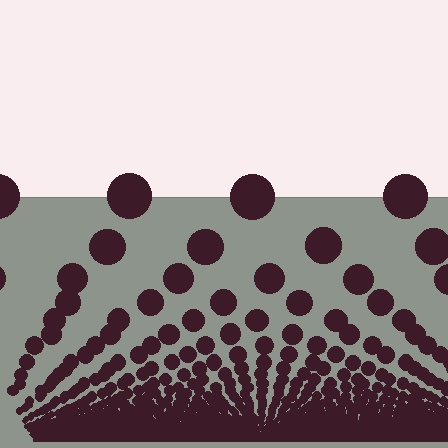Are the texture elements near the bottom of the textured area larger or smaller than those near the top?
Smaller. The gradient is inverted — elements near the bottom are smaller and denser.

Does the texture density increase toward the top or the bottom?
Density increases toward the bottom.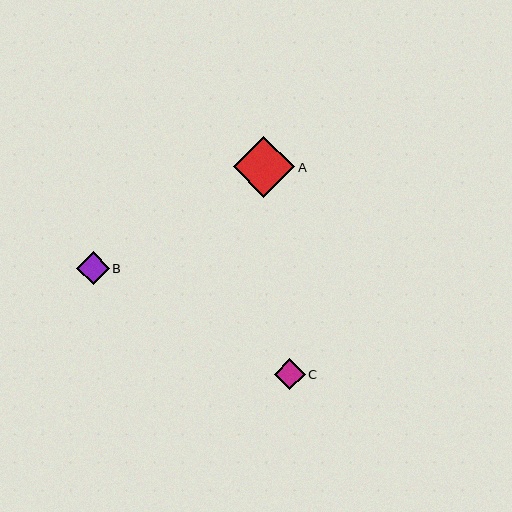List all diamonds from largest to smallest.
From largest to smallest: A, B, C.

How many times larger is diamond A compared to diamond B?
Diamond A is approximately 1.9 times the size of diamond B.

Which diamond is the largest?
Diamond A is the largest with a size of approximately 62 pixels.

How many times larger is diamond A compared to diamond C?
Diamond A is approximately 2.0 times the size of diamond C.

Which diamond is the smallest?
Diamond C is the smallest with a size of approximately 31 pixels.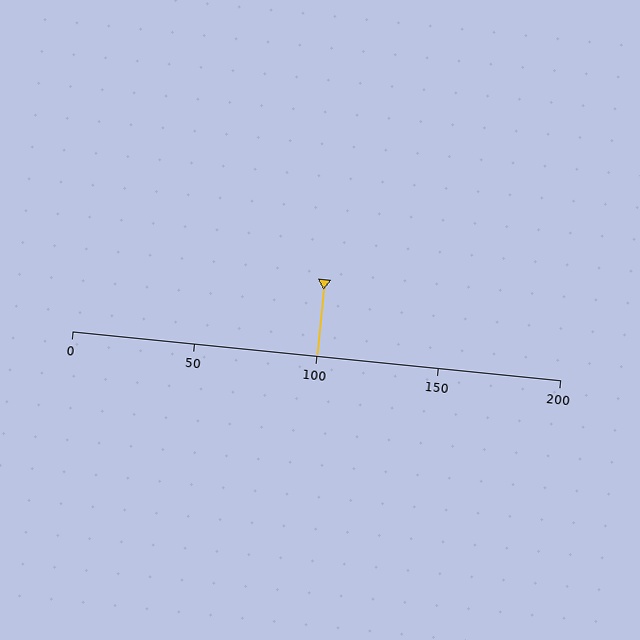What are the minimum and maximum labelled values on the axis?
The axis runs from 0 to 200.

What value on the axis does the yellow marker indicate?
The marker indicates approximately 100.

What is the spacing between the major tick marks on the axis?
The major ticks are spaced 50 apart.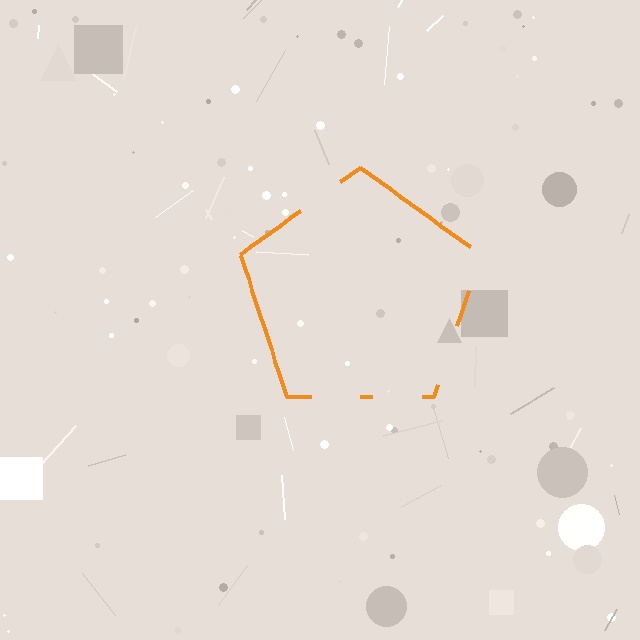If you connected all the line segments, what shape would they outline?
They would outline a pentagon.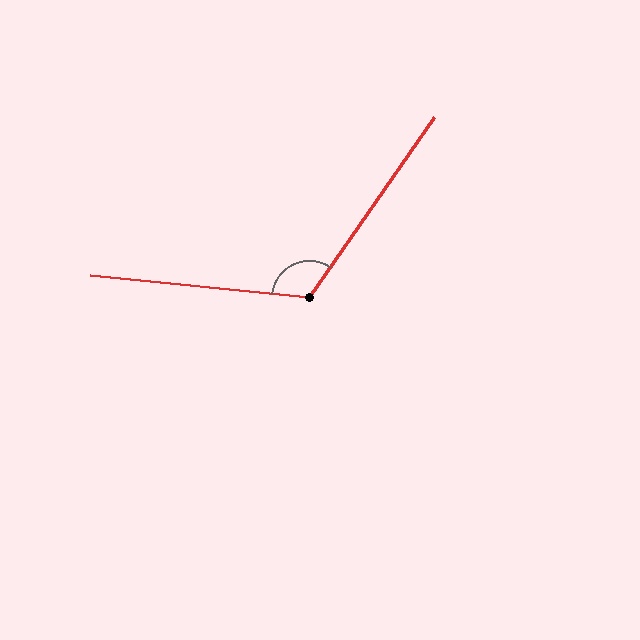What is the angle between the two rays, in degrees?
Approximately 119 degrees.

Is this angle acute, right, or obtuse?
It is obtuse.